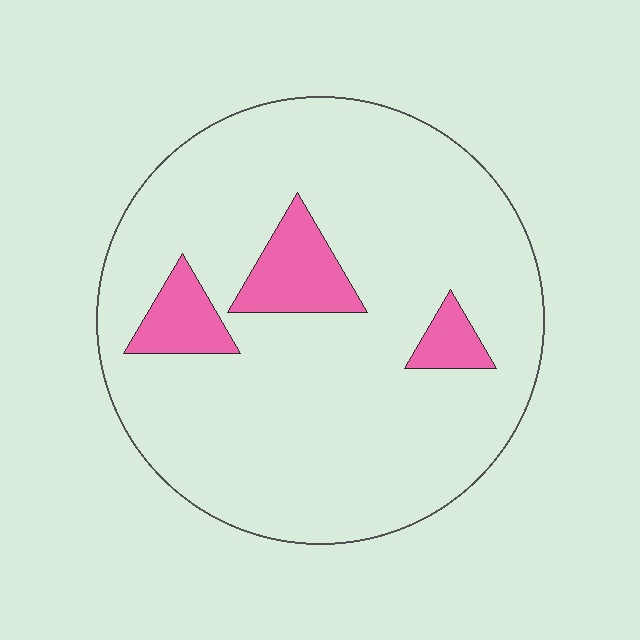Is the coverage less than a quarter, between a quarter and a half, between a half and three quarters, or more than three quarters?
Less than a quarter.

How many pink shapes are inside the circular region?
3.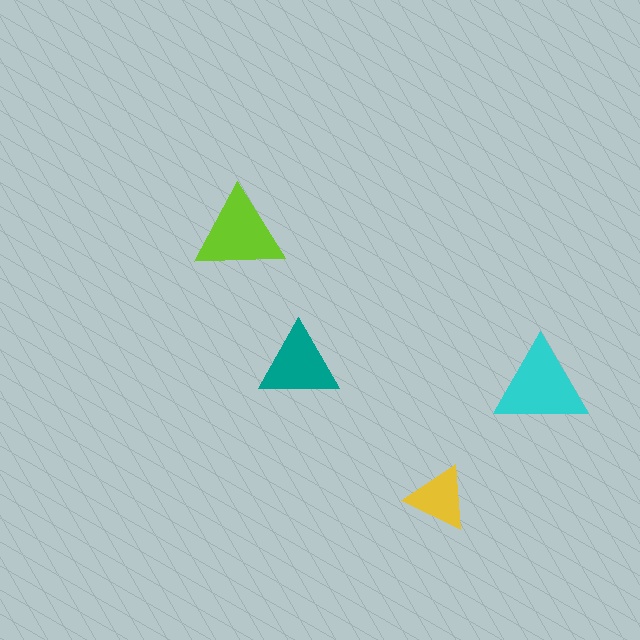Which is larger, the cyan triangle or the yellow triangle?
The cyan one.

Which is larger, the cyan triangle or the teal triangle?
The cyan one.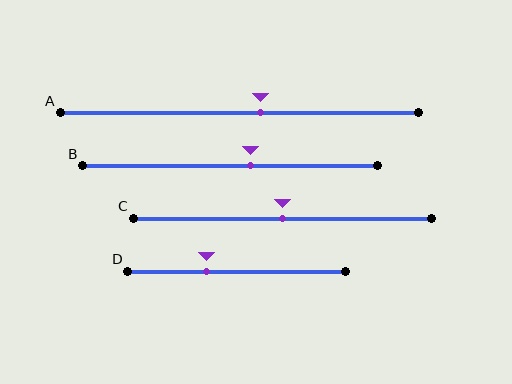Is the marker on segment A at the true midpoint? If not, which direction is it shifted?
No, the marker on segment A is shifted to the right by about 6% of the segment length.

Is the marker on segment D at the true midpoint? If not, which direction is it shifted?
No, the marker on segment D is shifted to the left by about 14% of the segment length.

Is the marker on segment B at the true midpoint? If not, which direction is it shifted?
No, the marker on segment B is shifted to the right by about 7% of the segment length.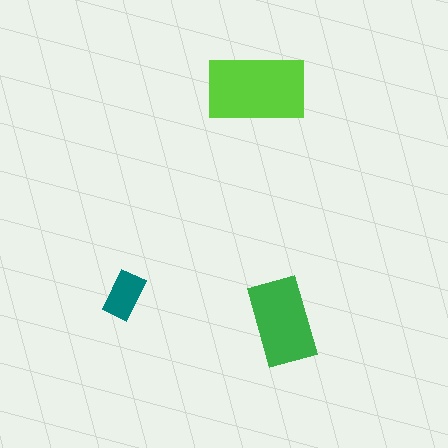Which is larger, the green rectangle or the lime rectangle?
The lime one.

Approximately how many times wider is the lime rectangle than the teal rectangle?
About 2 times wider.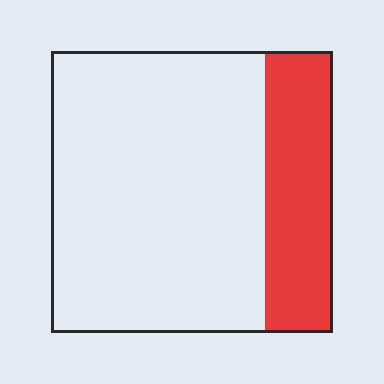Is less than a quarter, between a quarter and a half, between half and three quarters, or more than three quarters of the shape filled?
Less than a quarter.